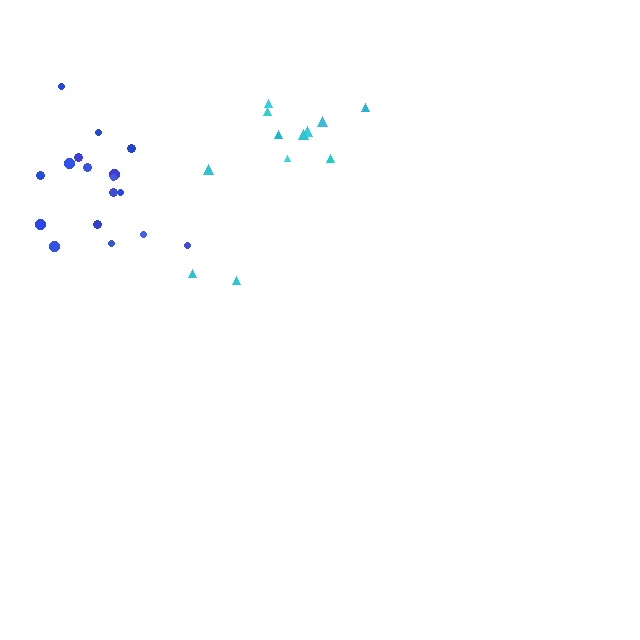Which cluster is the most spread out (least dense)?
Cyan.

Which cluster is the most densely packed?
Blue.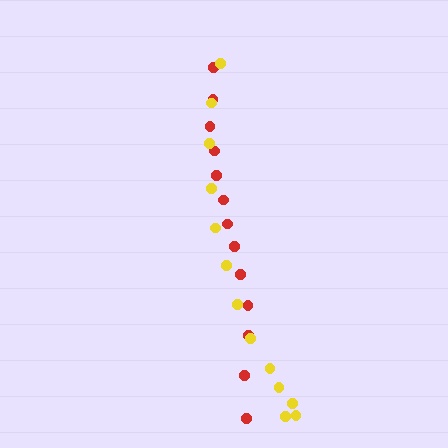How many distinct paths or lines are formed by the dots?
There are 2 distinct paths.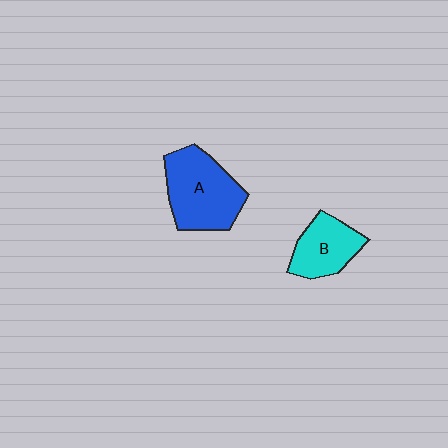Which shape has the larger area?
Shape A (blue).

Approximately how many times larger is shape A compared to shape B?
Approximately 1.5 times.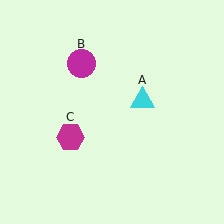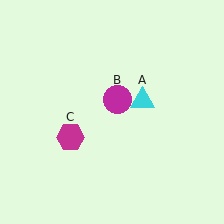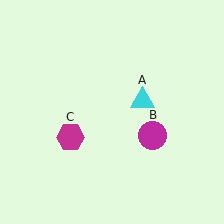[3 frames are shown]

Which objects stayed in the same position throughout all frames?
Cyan triangle (object A) and magenta hexagon (object C) remained stationary.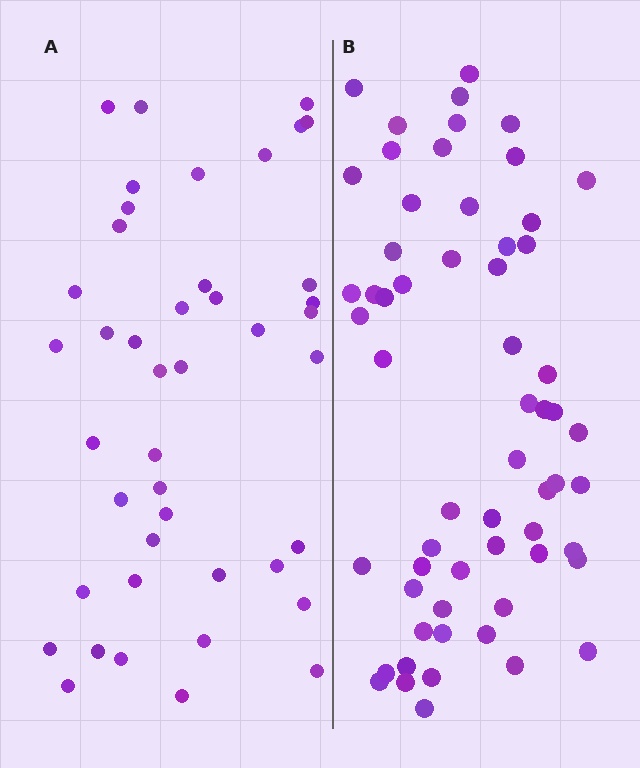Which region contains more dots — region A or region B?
Region B (the right region) has more dots.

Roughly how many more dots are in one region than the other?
Region B has approximately 15 more dots than region A.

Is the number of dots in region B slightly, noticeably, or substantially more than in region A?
Region B has noticeably more, but not dramatically so. The ratio is roughly 1.4 to 1.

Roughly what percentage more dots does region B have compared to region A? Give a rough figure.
About 40% more.